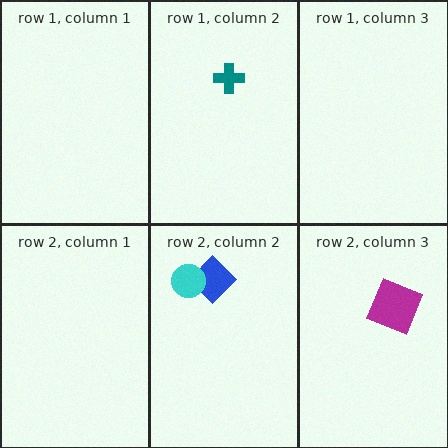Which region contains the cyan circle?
The row 2, column 2 region.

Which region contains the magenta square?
The row 2, column 3 region.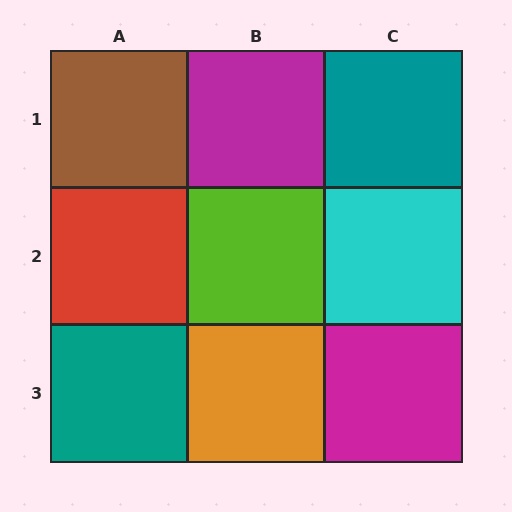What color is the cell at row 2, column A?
Red.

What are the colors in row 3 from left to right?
Teal, orange, magenta.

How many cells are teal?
2 cells are teal.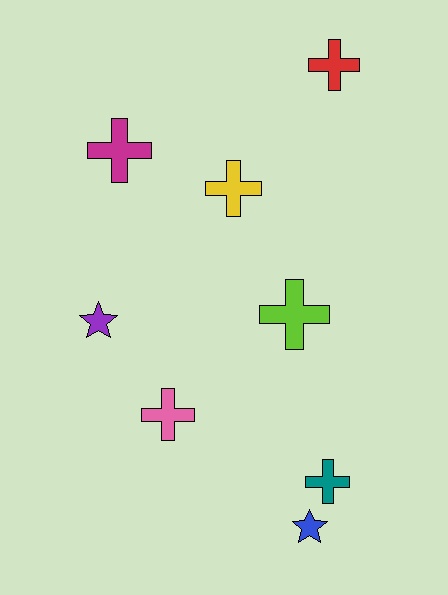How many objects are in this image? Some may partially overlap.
There are 8 objects.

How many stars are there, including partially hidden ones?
There are 2 stars.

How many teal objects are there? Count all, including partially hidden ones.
There is 1 teal object.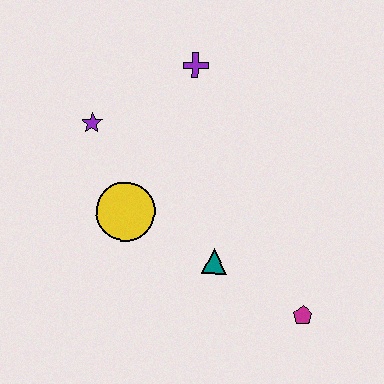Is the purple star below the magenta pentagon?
No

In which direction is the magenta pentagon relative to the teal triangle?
The magenta pentagon is to the right of the teal triangle.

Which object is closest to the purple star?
The yellow circle is closest to the purple star.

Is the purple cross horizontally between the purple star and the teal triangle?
Yes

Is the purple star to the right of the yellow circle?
No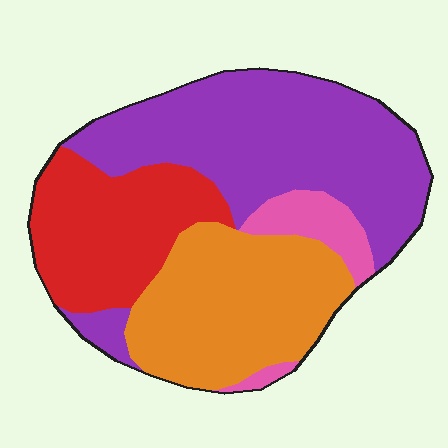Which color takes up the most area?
Purple, at roughly 40%.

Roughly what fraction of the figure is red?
Red covers 23% of the figure.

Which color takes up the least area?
Pink, at roughly 5%.